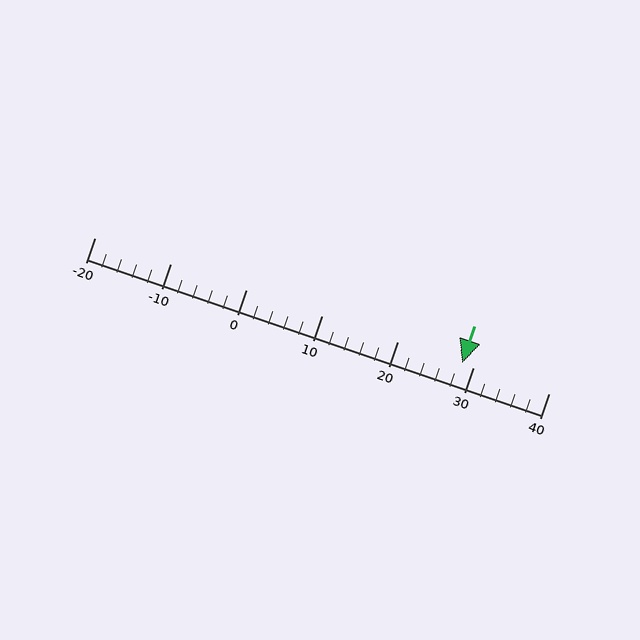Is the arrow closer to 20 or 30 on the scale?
The arrow is closer to 30.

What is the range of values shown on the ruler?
The ruler shows values from -20 to 40.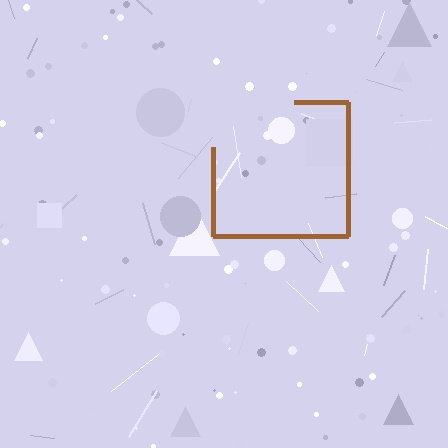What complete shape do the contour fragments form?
The contour fragments form a square.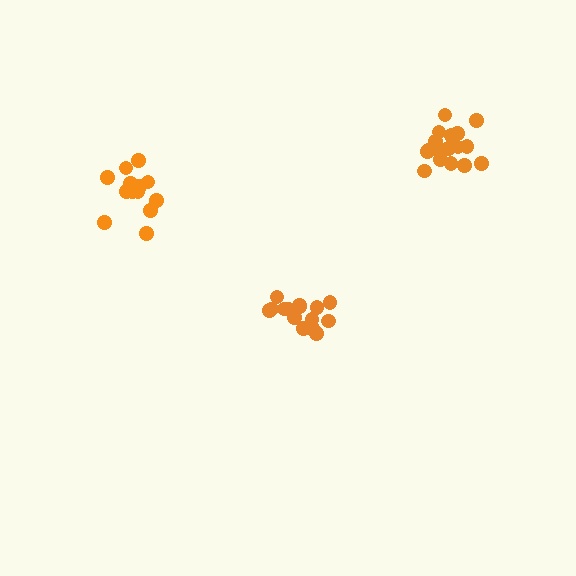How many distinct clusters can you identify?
There are 3 distinct clusters.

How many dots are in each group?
Group 1: 15 dots, Group 2: 15 dots, Group 3: 18 dots (48 total).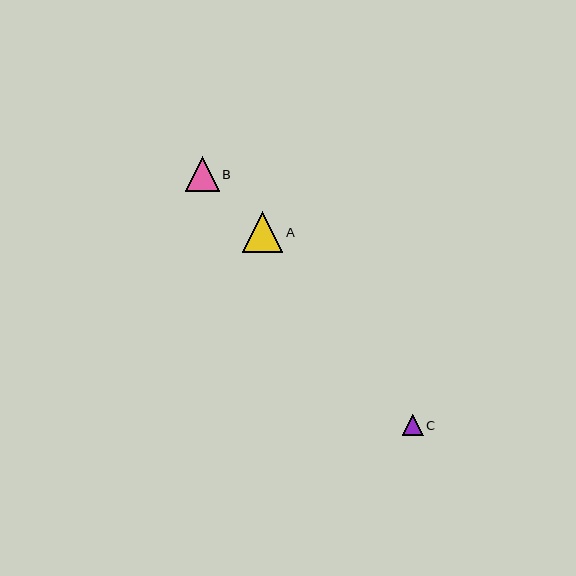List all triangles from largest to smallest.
From largest to smallest: A, B, C.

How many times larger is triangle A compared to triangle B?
Triangle A is approximately 1.2 times the size of triangle B.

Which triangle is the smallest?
Triangle C is the smallest with a size of approximately 21 pixels.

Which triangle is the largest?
Triangle A is the largest with a size of approximately 41 pixels.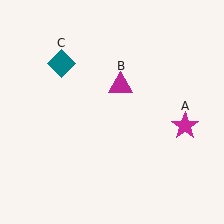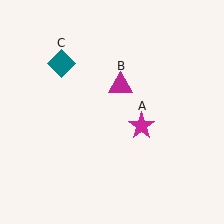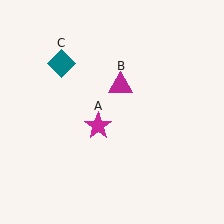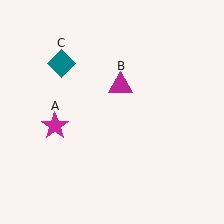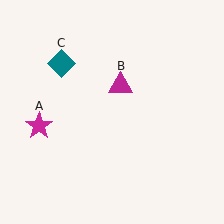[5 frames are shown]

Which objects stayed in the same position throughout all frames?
Magenta triangle (object B) and teal diamond (object C) remained stationary.